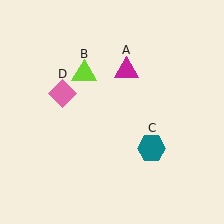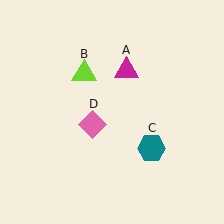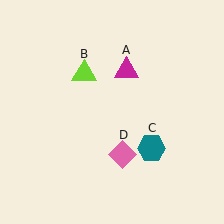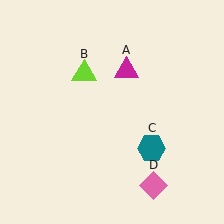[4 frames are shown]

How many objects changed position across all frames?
1 object changed position: pink diamond (object D).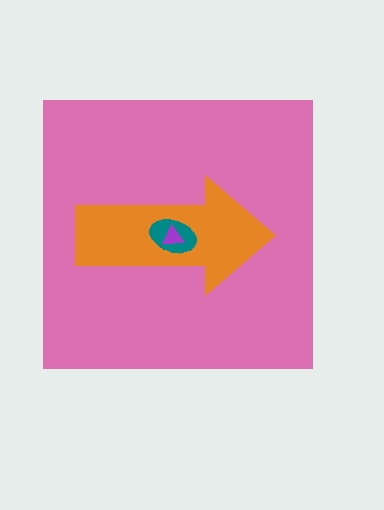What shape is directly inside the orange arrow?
The teal ellipse.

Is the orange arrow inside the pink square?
Yes.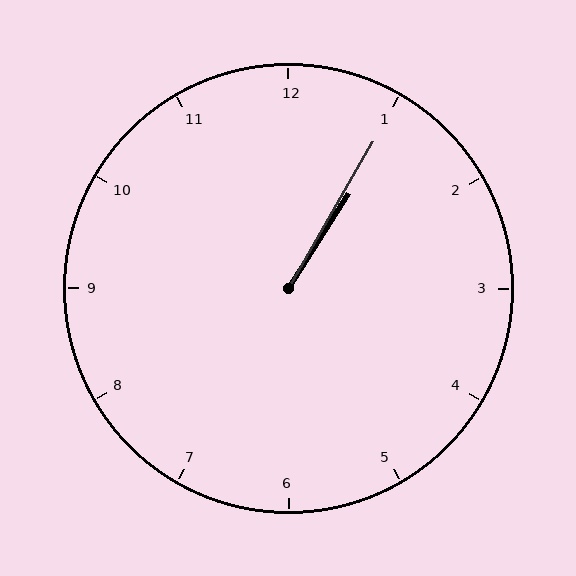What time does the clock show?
1:05.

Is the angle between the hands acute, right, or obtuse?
It is acute.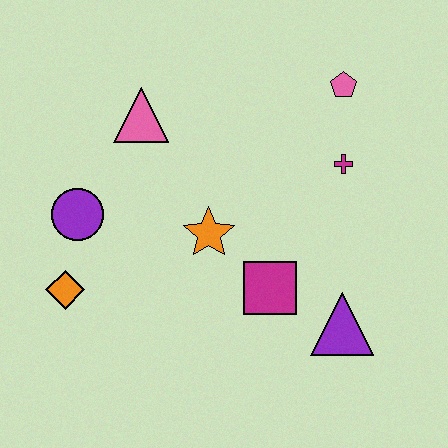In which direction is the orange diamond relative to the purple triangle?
The orange diamond is to the left of the purple triangle.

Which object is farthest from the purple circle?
The pink pentagon is farthest from the purple circle.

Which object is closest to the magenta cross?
The pink pentagon is closest to the magenta cross.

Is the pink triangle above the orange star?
Yes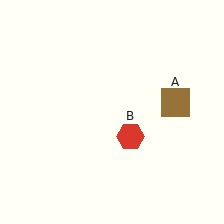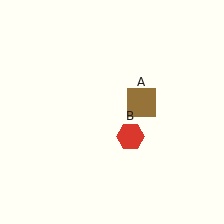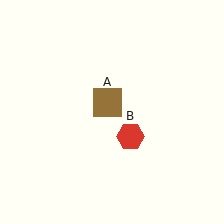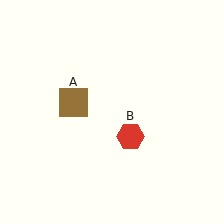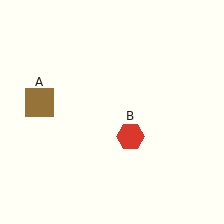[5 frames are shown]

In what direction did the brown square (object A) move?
The brown square (object A) moved left.